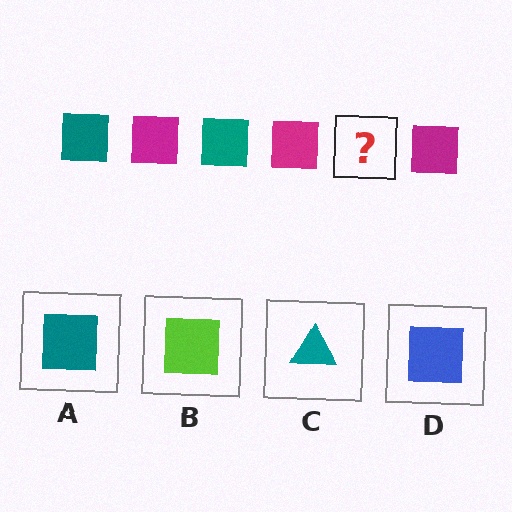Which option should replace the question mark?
Option A.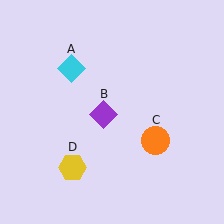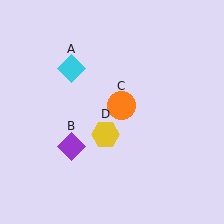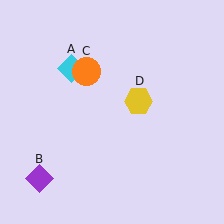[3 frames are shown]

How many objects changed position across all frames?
3 objects changed position: purple diamond (object B), orange circle (object C), yellow hexagon (object D).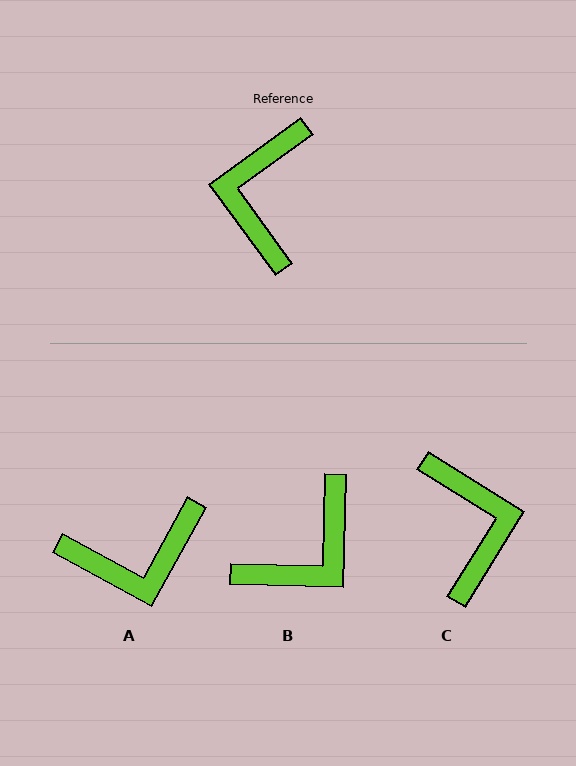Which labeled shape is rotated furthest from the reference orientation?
C, about 158 degrees away.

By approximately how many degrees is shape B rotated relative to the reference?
Approximately 142 degrees counter-clockwise.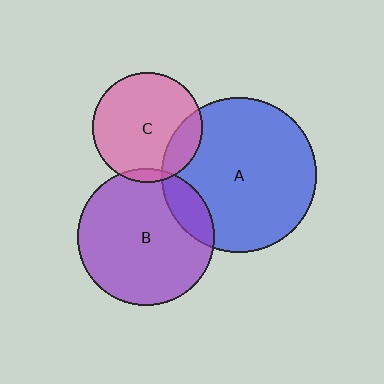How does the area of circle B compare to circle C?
Approximately 1.6 times.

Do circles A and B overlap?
Yes.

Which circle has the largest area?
Circle A (blue).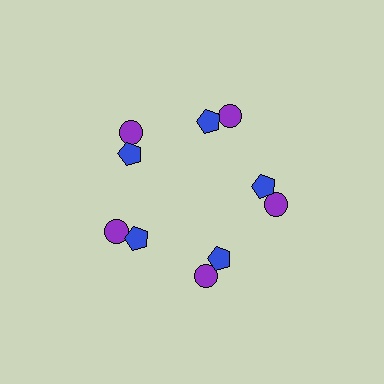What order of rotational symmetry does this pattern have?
This pattern has 5-fold rotational symmetry.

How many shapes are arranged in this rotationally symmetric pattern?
There are 10 shapes, arranged in 5 groups of 2.